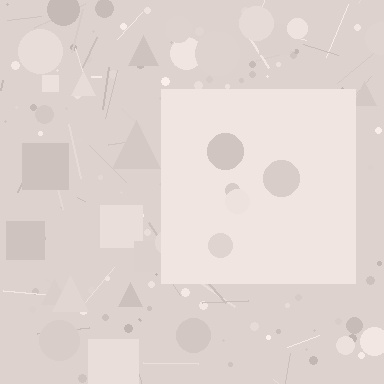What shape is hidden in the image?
A square is hidden in the image.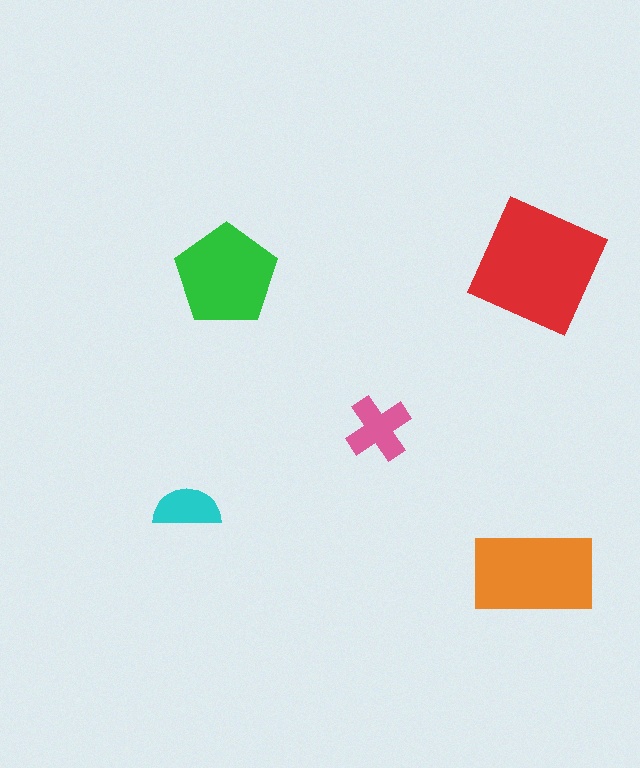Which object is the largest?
The red square.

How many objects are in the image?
There are 5 objects in the image.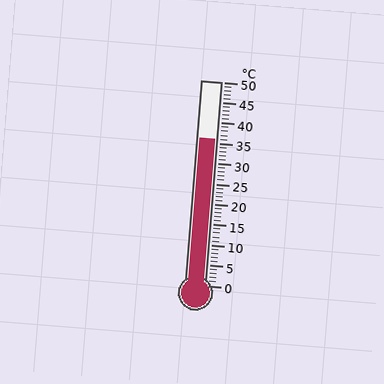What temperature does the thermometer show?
The thermometer shows approximately 36°C.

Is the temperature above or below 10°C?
The temperature is above 10°C.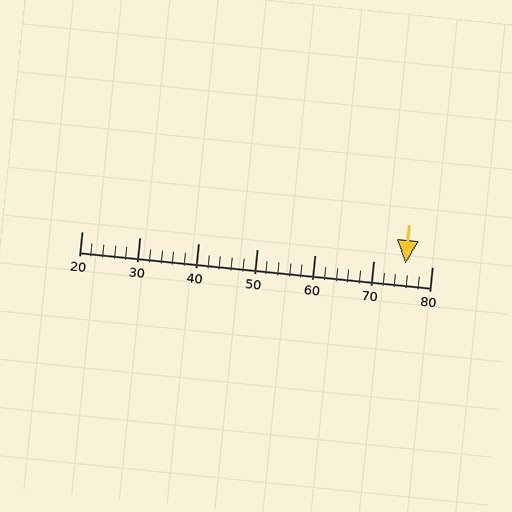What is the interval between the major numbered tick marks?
The major tick marks are spaced 10 units apart.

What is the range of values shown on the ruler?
The ruler shows values from 20 to 80.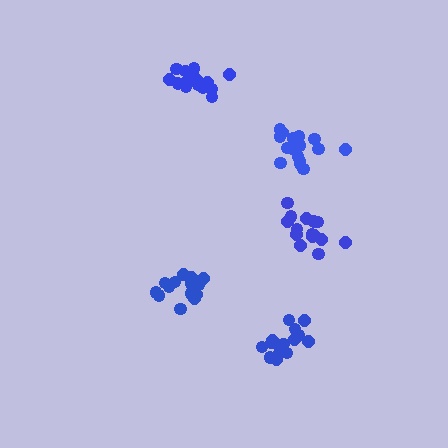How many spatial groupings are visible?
There are 5 spatial groupings.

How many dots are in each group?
Group 1: 16 dots, Group 2: 14 dots, Group 3: 17 dots, Group 4: 15 dots, Group 5: 16 dots (78 total).